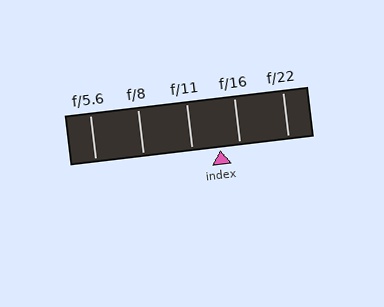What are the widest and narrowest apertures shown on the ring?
The widest aperture shown is f/5.6 and the narrowest is f/22.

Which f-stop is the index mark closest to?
The index mark is closest to f/16.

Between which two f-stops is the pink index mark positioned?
The index mark is between f/11 and f/16.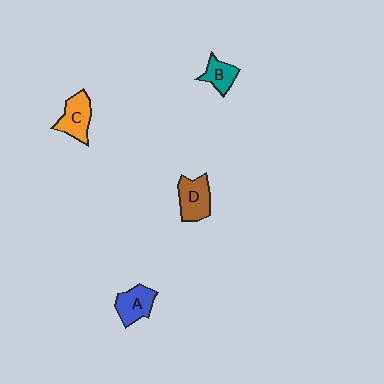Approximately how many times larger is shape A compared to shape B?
Approximately 1.3 times.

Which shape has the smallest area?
Shape B (teal).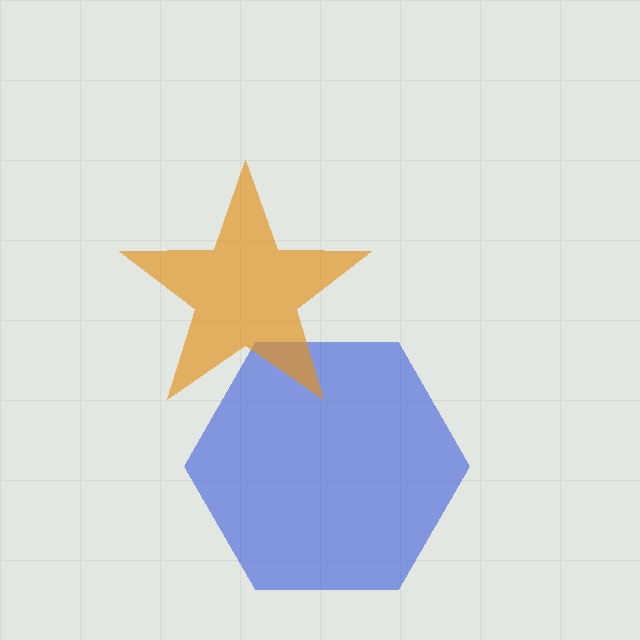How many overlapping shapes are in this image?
There are 2 overlapping shapes in the image.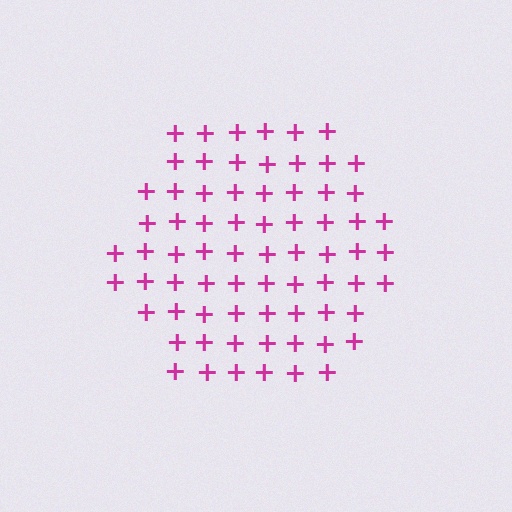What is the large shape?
The large shape is a hexagon.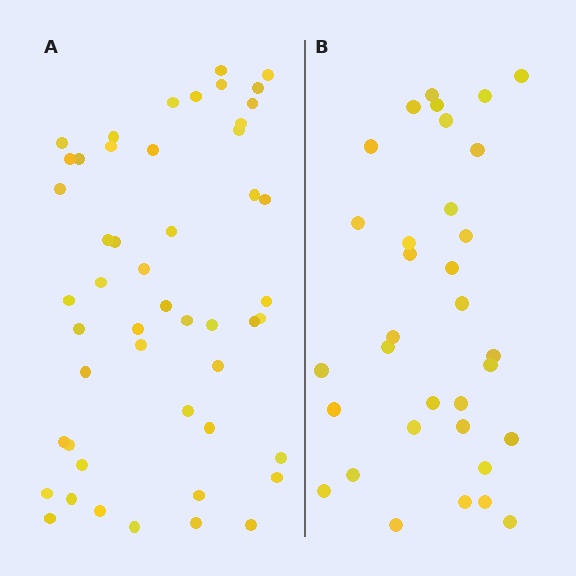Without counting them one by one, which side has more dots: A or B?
Region A (the left region) has more dots.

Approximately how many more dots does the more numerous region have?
Region A has approximately 15 more dots than region B.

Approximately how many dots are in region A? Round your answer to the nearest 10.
About 50 dots.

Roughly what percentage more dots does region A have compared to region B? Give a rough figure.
About 50% more.